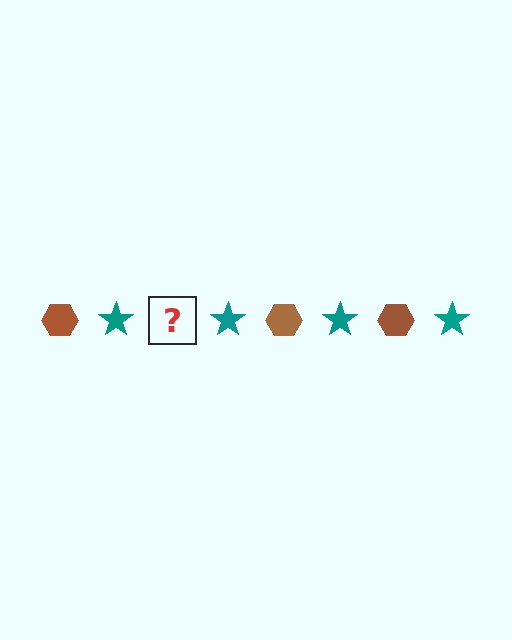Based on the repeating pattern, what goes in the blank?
The blank should be a brown hexagon.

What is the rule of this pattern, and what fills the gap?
The rule is that the pattern alternates between brown hexagon and teal star. The gap should be filled with a brown hexagon.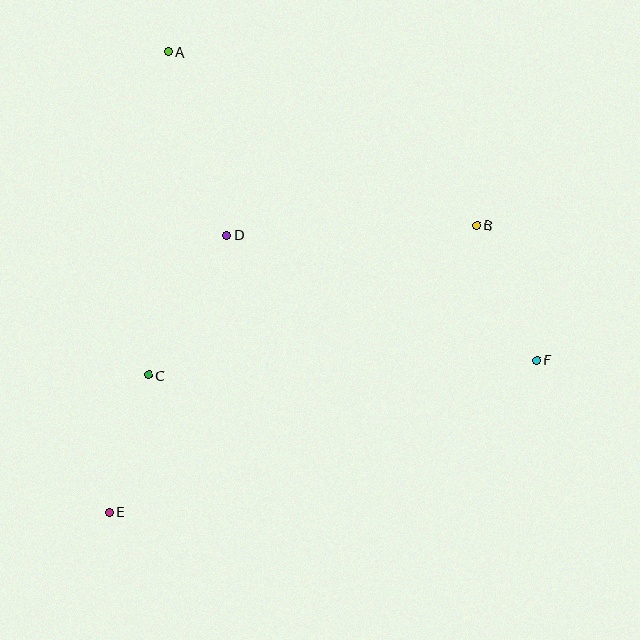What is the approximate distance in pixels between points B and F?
The distance between B and F is approximately 147 pixels.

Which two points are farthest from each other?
Points A and F are farthest from each other.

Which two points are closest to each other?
Points C and E are closest to each other.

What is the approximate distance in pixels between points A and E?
The distance between A and E is approximately 464 pixels.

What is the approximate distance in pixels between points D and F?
The distance between D and F is approximately 334 pixels.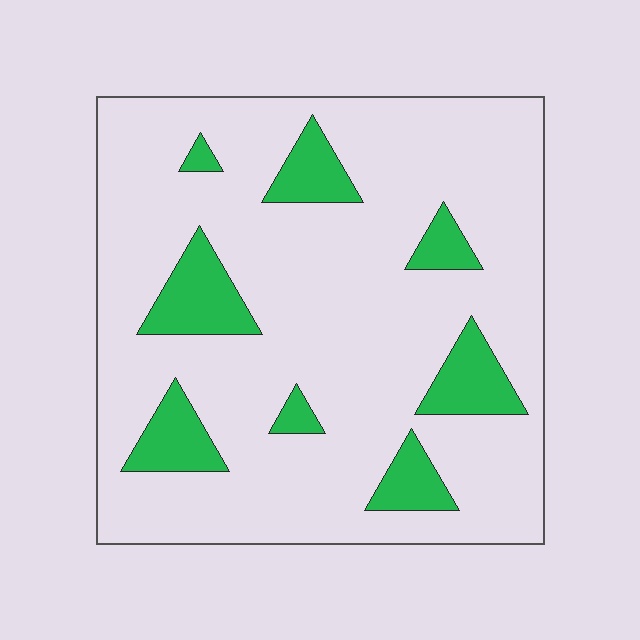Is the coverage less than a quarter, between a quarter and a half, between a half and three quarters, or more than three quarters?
Less than a quarter.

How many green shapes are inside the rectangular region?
8.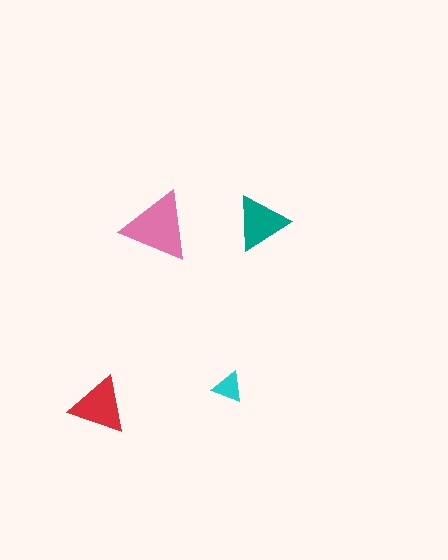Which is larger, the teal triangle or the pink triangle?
The pink one.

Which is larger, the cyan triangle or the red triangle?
The red one.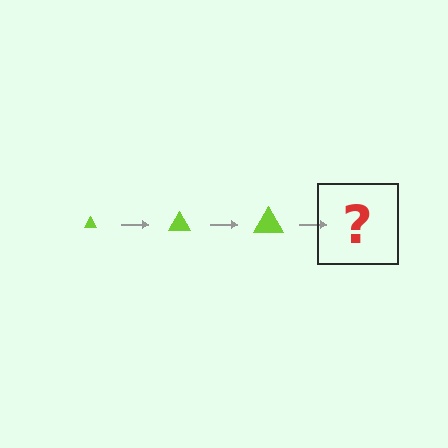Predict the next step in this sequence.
The next step is a lime triangle, larger than the previous one.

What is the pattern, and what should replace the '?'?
The pattern is that the triangle gets progressively larger each step. The '?' should be a lime triangle, larger than the previous one.